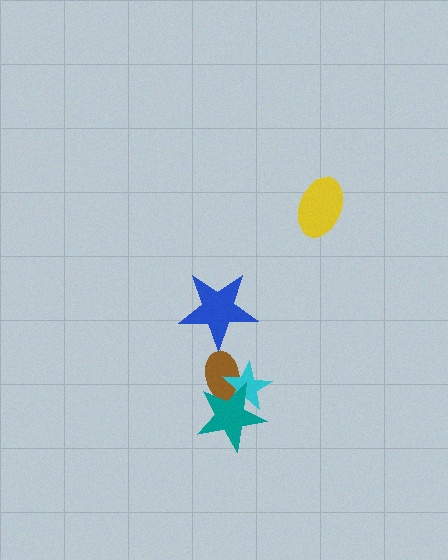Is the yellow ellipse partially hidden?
No, no other shape covers it.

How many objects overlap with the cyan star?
2 objects overlap with the cyan star.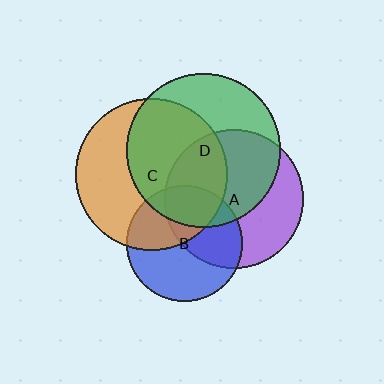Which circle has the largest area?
Circle D (green).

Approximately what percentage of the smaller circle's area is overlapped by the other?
Approximately 55%.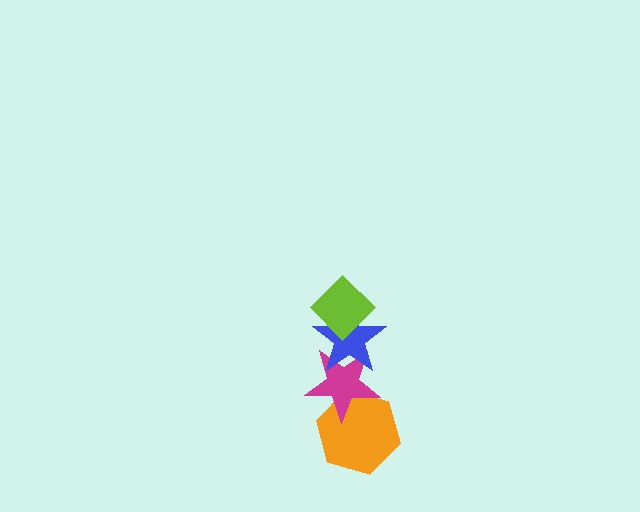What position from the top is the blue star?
The blue star is 2nd from the top.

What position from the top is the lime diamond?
The lime diamond is 1st from the top.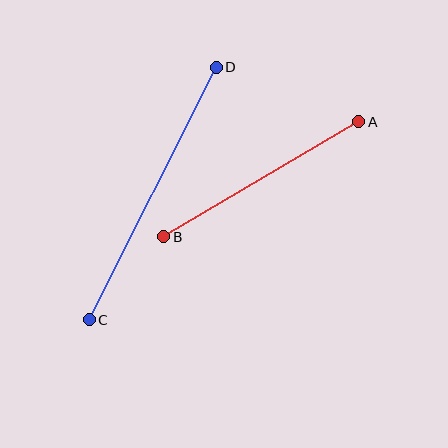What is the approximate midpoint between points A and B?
The midpoint is at approximately (261, 179) pixels.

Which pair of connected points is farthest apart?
Points C and D are farthest apart.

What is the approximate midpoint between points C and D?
The midpoint is at approximately (153, 193) pixels.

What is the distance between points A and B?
The distance is approximately 226 pixels.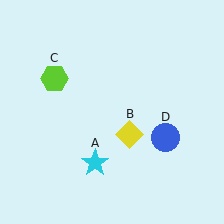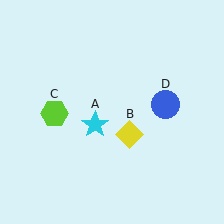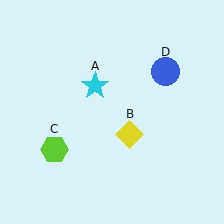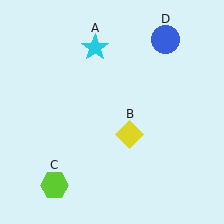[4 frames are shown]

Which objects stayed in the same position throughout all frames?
Yellow diamond (object B) remained stationary.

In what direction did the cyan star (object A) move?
The cyan star (object A) moved up.